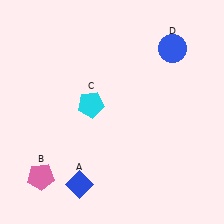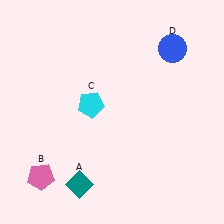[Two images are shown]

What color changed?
The diamond (A) changed from blue in Image 1 to teal in Image 2.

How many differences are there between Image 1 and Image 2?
There is 1 difference between the two images.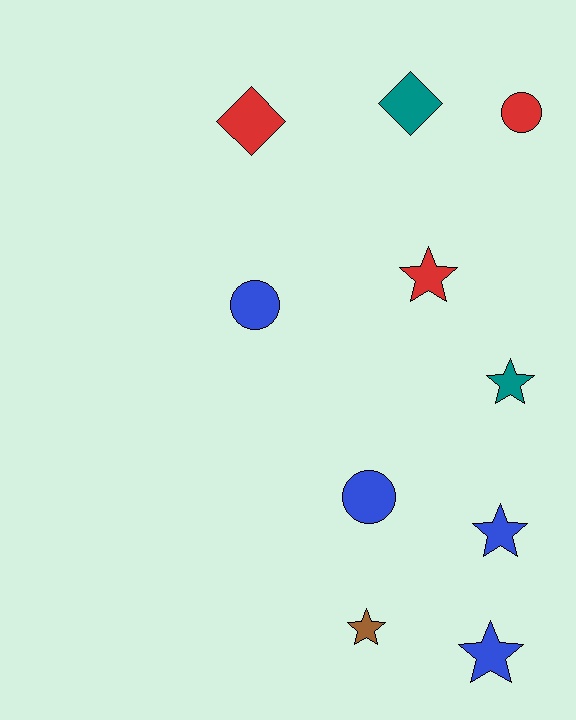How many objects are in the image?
There are 10 objects.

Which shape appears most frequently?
Star, with 5 objects.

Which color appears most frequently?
Blue, with 4 objects.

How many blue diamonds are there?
There are no blue diamonds.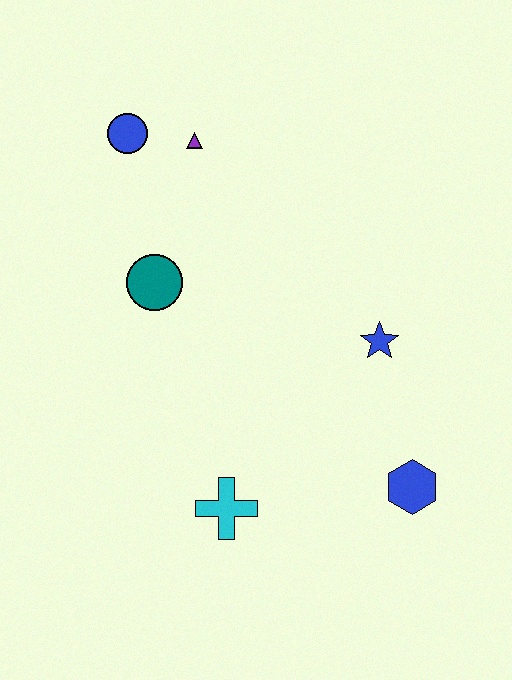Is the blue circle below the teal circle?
No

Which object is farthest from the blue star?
The blue circle is farthest from the blue star.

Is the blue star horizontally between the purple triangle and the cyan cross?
No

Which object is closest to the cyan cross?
The blue hexagon is closest to the cyan cross.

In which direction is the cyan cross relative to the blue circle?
The cyan cross is below the blue circle.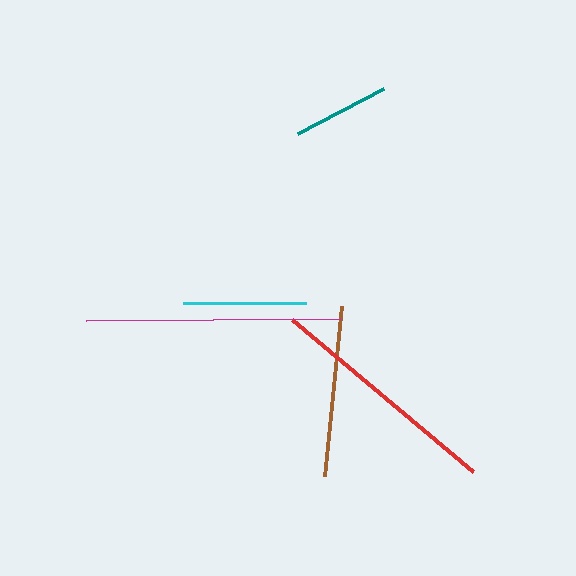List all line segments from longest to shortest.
From longest to shortest: magenta, red, brown, cyan, teal.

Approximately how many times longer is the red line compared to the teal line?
The red line is approximately 2.4 times the length of the teal line.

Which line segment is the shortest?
The teal line is the shortest at approximately 97 pixels.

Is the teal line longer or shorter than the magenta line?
The magenta line is longer than the teal line.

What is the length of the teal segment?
The teal segment is approximately 97 pixels long.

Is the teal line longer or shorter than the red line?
The red line is longer than the teal line.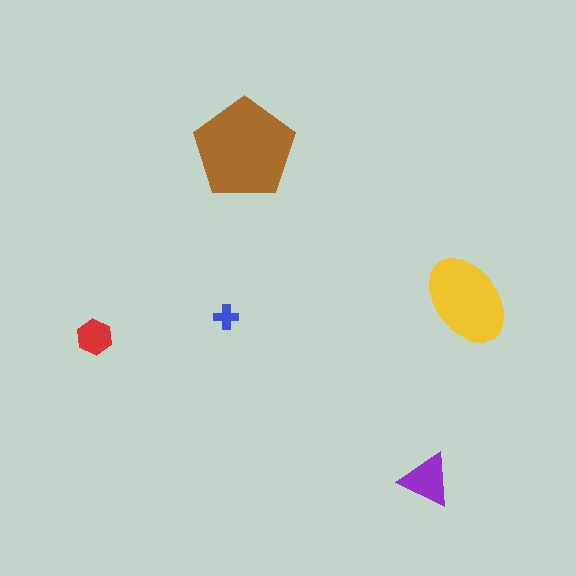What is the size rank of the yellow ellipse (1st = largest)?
2nd.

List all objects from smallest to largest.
The blue cross, the red hexagon, the purple triangle, the yellow ellipse, the brown pentagon.